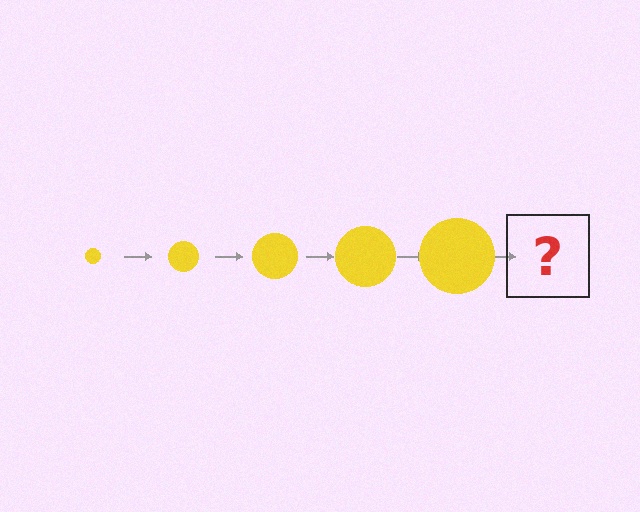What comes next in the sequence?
The next element should be a yellow circle, larger than the previous one.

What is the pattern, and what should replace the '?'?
The pattern is that the circle gets progressively larger each step. The '?' should be a yellow circle, larger than the previous one.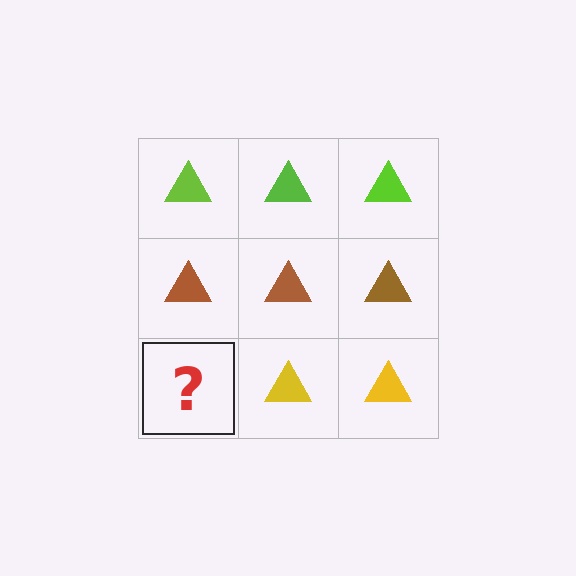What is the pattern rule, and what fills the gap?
The rule is that each row has a consistent color. The gap should be filled with a yellow triangle.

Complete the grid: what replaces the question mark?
The question mark should be replaced with a yellow triangle.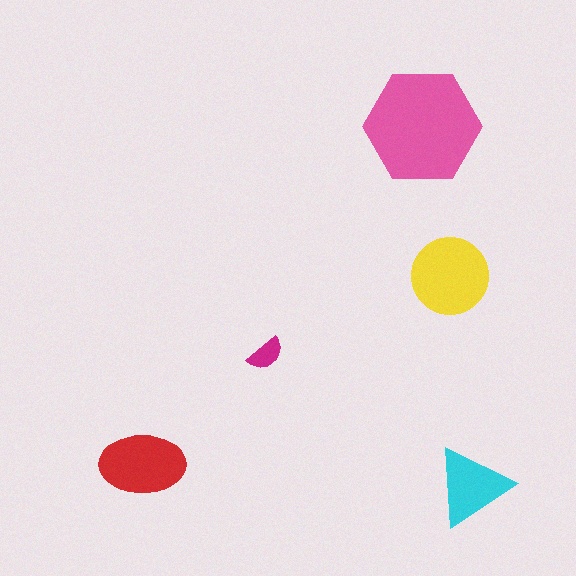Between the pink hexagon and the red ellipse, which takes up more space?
The pink hexagon.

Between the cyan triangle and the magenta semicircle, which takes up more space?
The cyan triangle.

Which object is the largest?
The pink hexagon.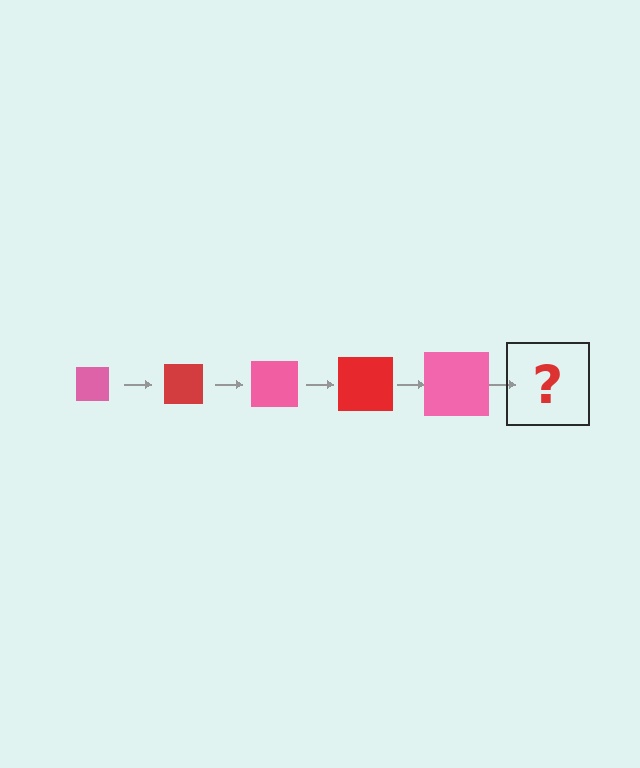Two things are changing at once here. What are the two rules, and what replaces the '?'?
The two rules are that the square grows larger each step and the color cycles through pink and red. The '?' should be a red square, larger than the previous one.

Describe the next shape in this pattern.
It should be a red square, larger than the previous one.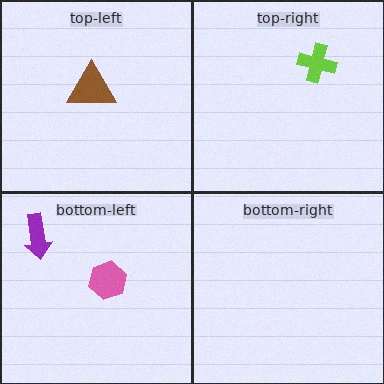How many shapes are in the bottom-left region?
2.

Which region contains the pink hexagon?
The bottom-left region.